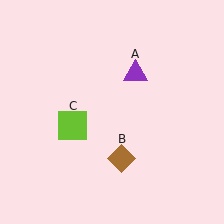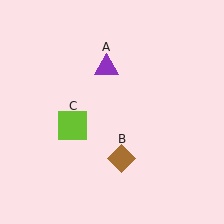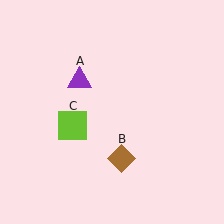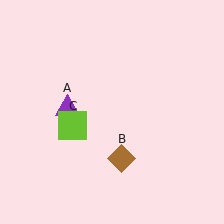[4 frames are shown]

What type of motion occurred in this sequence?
The purple triangle (object A) rotated counterclockwise around the center of the scene.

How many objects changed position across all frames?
1 object changed position: purple triangle (object A).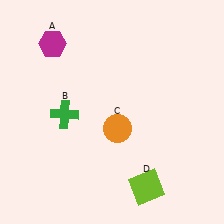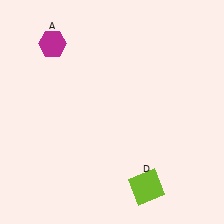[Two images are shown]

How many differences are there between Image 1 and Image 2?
There are 2 differences between the two images.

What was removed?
The green cross (B), the orange circle (C) were removed in Image 2.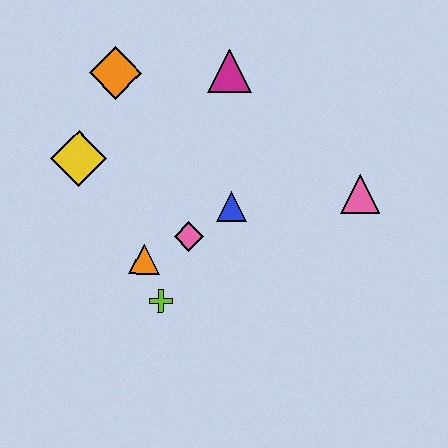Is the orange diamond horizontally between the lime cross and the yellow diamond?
Yes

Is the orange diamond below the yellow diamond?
No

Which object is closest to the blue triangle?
The pink diamond is closest to the blue triangle.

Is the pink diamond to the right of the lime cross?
Yes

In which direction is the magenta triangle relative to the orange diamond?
The magenta triangle is to the right of the orange diamond.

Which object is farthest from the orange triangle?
The pink triangle is farthest from the orange triangle.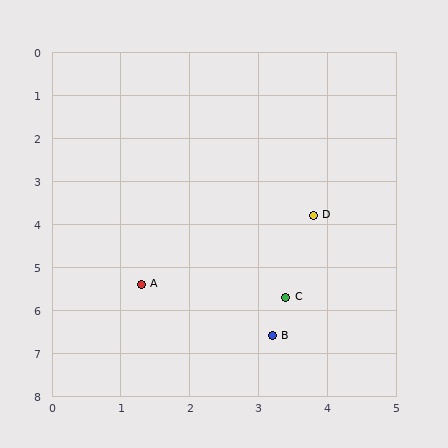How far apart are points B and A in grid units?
Points B and A are about 2.2 grid units apart.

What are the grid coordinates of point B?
Point B is at approximately (3.2, 6.6).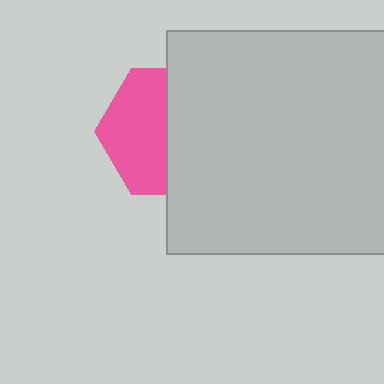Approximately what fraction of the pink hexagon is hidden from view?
Roughly 52% of the pink hexagon is hidden behind the light gray square.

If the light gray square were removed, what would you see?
You would see the complete pink hexagon.